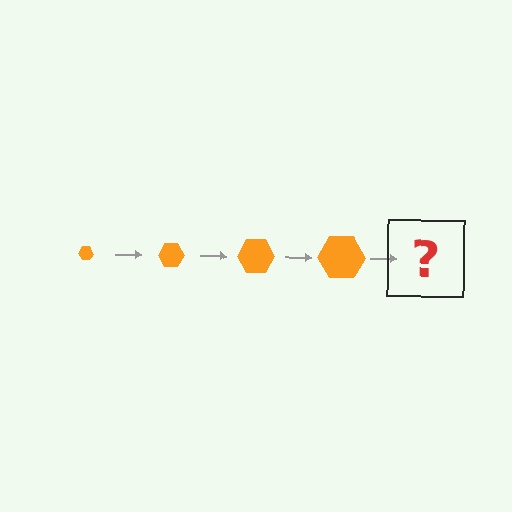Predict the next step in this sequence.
The next step is an orange hexagon, larger than the previous one.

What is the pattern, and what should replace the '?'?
The pattern is that the hexagon gets progressively larger each step. The '?' should be an orange hexagon, larger than the previous one.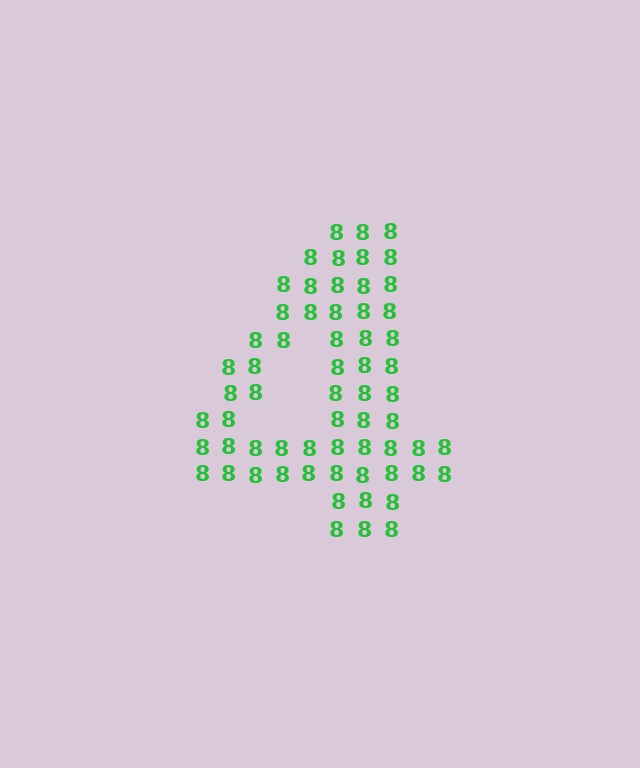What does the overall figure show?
The overall figure shows the digit 4.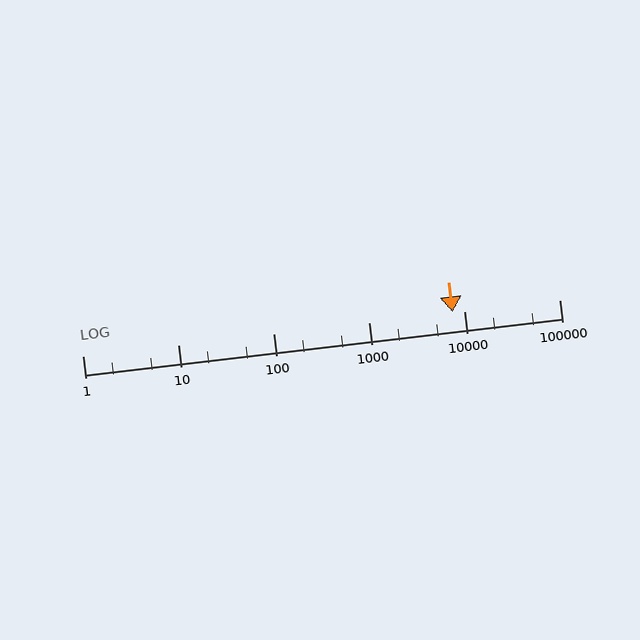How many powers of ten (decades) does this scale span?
The scale spans 5 decades, from 1 to 100000.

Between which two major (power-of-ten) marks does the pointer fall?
The pointer is between 1000 and 10000.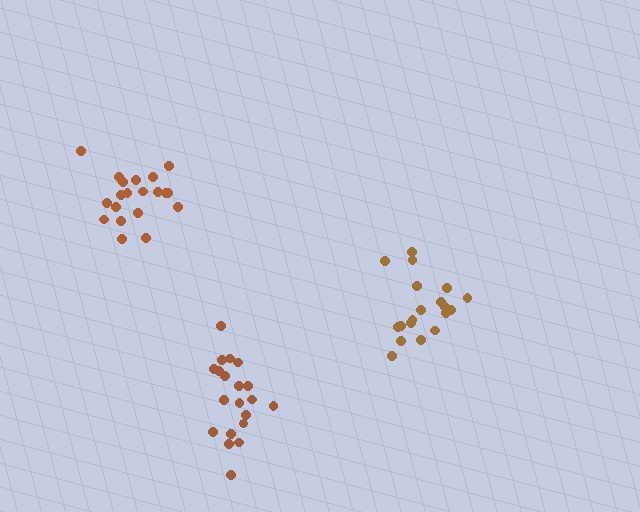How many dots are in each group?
Group 1: 19 dots, Group 2: 20 dots, Group 3: 20 dots (59 total).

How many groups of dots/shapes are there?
There are 3 groups.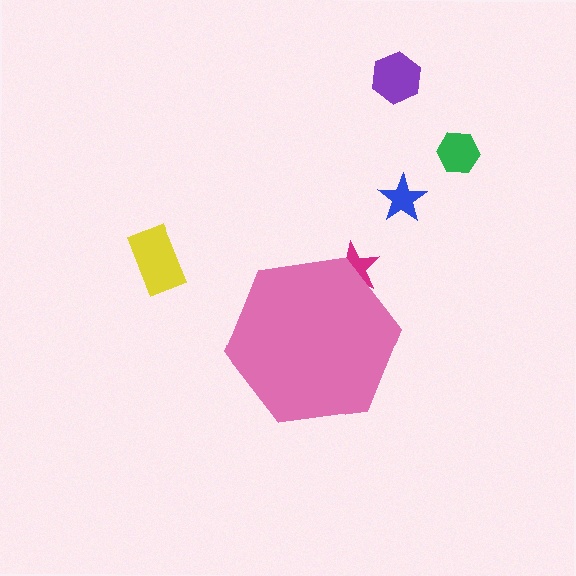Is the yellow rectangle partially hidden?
No, the yellow rectangle is fully visible.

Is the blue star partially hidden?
No, the blue star is fully visible.